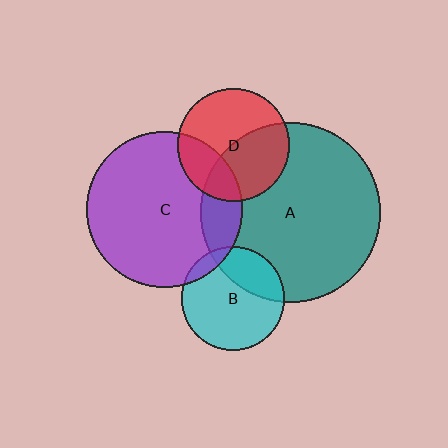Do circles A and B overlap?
Yes.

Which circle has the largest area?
Circle A (teal).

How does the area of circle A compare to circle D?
Approximately 2.6 times.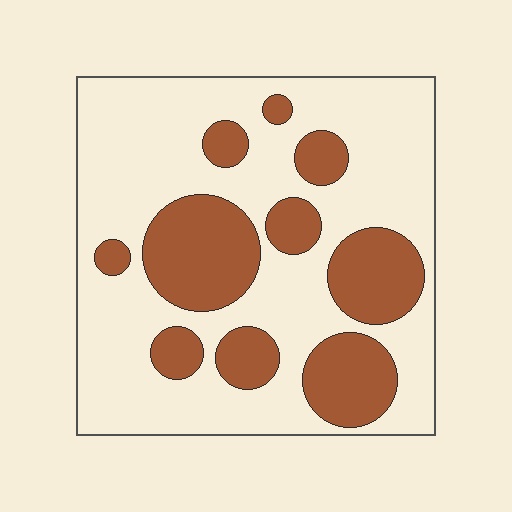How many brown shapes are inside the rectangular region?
10.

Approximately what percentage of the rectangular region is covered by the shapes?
Approximately 30%.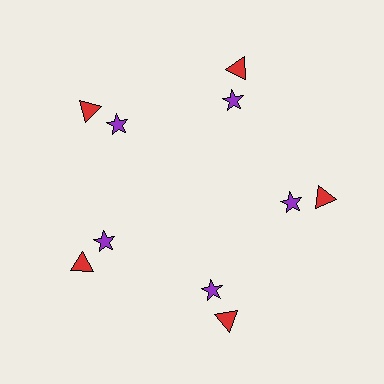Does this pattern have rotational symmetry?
Yes, this pattern has 5-fold rotational symmetry. It looks the same after rotating 72 degrees around the center.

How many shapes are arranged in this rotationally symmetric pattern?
There are 10 shapes, arranged in 5 groups of 2.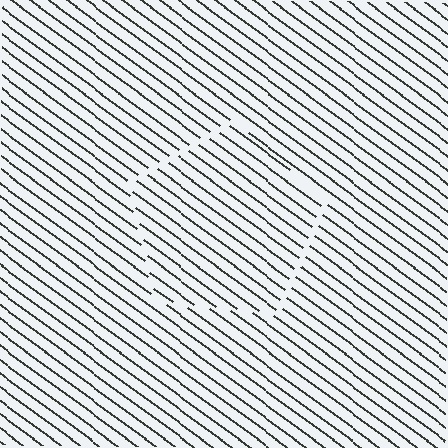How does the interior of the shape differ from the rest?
The interior of the shape contains the same grating, shifted by half a period — the contour is defined by the phase discontinuity where line-ends from the inner and outer gratings abut.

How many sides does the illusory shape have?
5 sides — the line-ends trace a pentagon.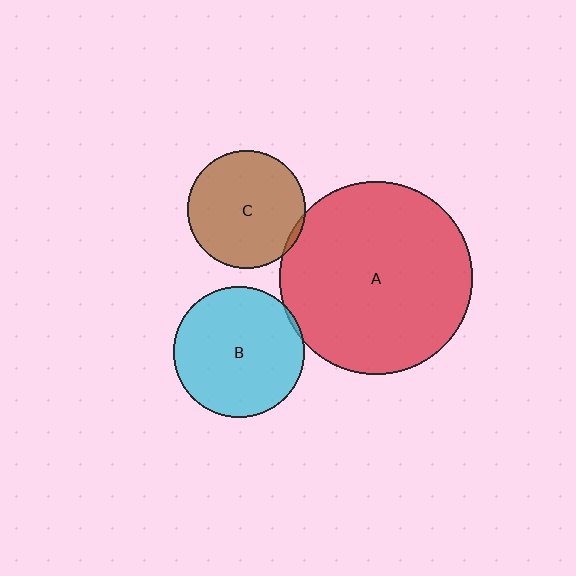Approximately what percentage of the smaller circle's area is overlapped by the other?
Approximately 5%.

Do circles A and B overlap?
Yes.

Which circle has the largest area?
Circle A (red).